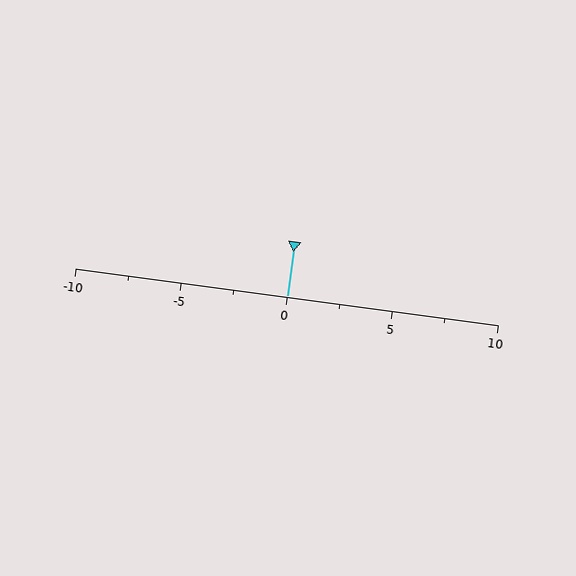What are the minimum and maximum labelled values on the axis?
The axis runs from -10 to 10.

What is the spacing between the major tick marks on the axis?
The major ticks are spaced 5 apart.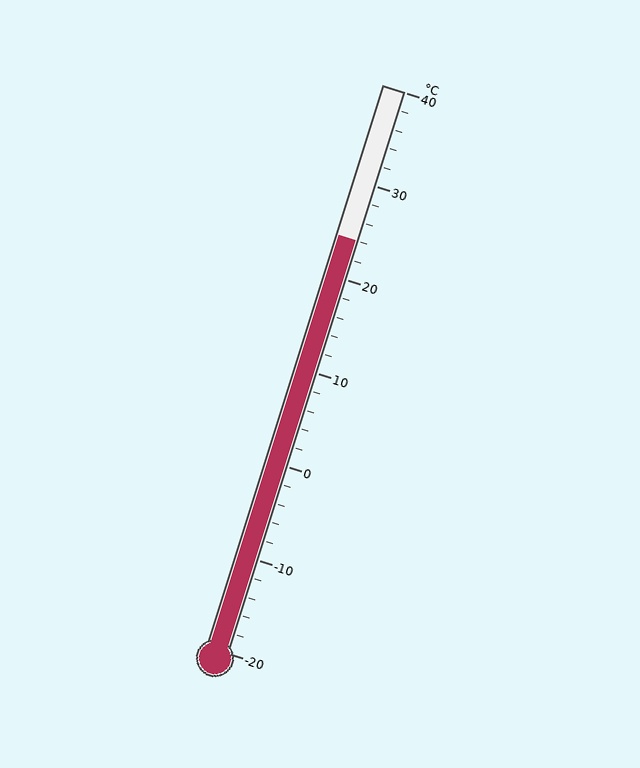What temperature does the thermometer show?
The thermometer shows approximately 24°C.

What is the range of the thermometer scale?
The thermometer scale ranges from -20°C to 40°C.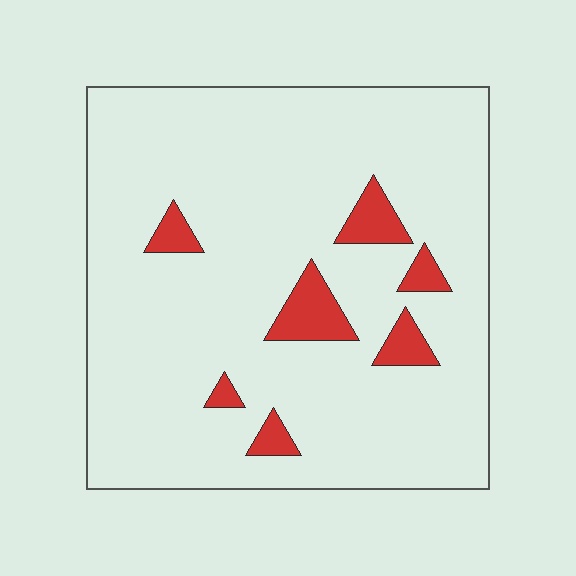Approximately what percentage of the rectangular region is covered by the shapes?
Approximately 10%.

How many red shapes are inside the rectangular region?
7.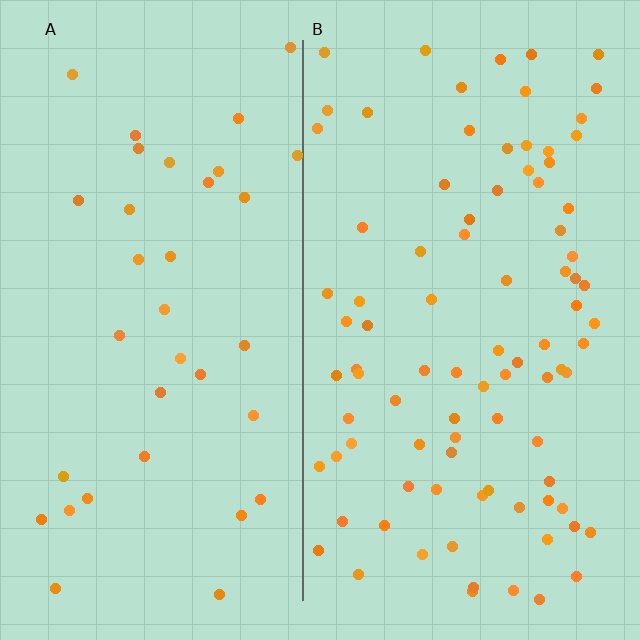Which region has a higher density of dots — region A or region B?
B (the right).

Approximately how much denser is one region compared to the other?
Approximately 2.6× — region B over region A.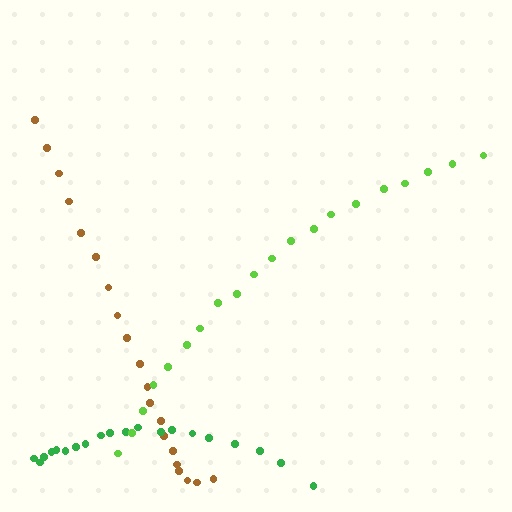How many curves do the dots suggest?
There are 3 distinct paths.